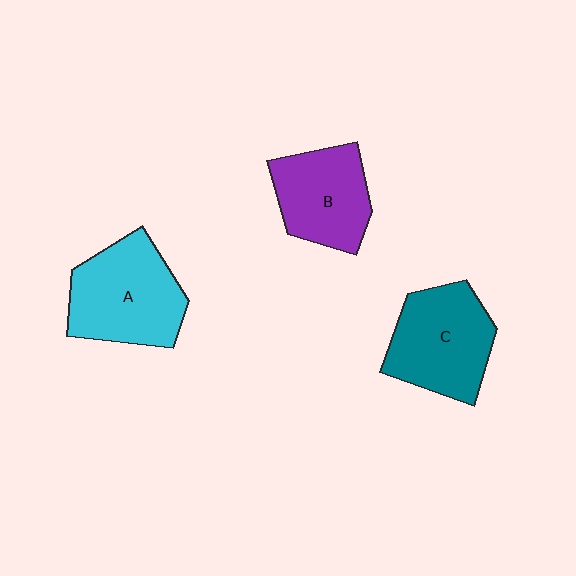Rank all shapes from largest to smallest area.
From largest to smallest: A (cyan), C (teal), B (purple).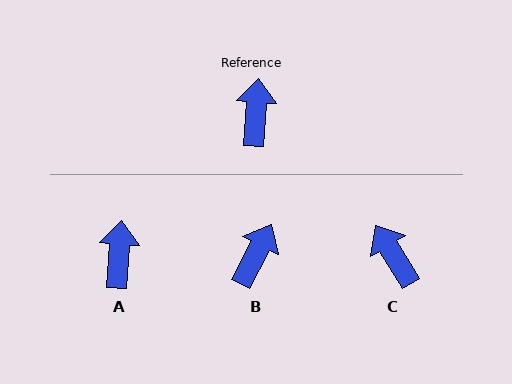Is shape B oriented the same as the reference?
No, it is off by about 24 degrees.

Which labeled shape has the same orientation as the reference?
A.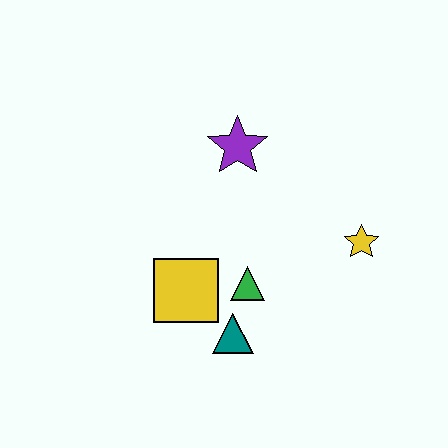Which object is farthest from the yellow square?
The yellow star is farthest from the yellow square.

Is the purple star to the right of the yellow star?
No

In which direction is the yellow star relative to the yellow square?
The yellow star is to the right of the yellow square.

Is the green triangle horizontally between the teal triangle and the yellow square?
No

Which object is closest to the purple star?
The green triangle is closest to the purple star.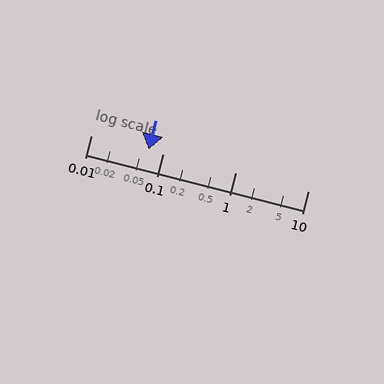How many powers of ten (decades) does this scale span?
The scale spans 3 decades, from 0.01 to 10.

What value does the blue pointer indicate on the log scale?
The pointer indicates approximately 0.062.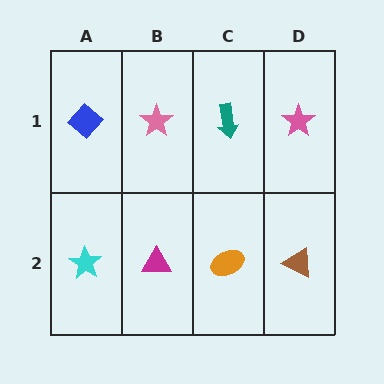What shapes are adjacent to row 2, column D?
A pink star (row 1, column D), an orange ellipse (row 2, column C).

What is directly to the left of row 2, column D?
An orange ellipse.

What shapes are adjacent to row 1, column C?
An orange ellipse (row 2, column C), a pink star (row 1, column B), a pink star (row 1, column D).